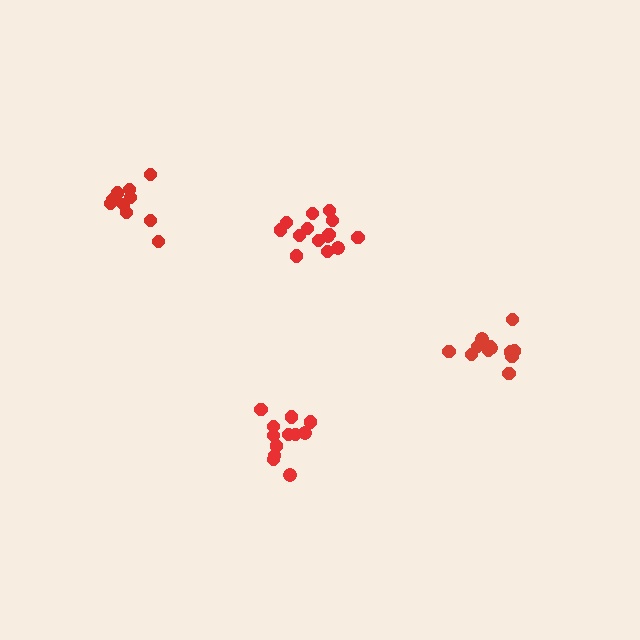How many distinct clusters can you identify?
There are 4 distinct clusters.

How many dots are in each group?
Group 1: 14 dots, Group 2: 12 dots, Group 3: 14 dots, Group 4: 10 dots (50 total).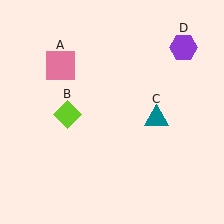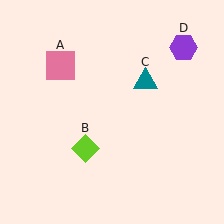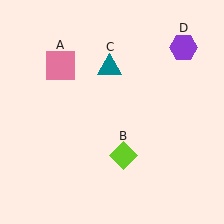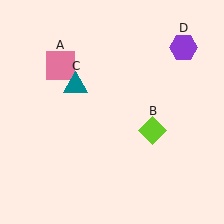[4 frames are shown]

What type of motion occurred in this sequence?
The lime diamond (object B), teal triangle (object C) rotated counterclockwise around the center of the scene.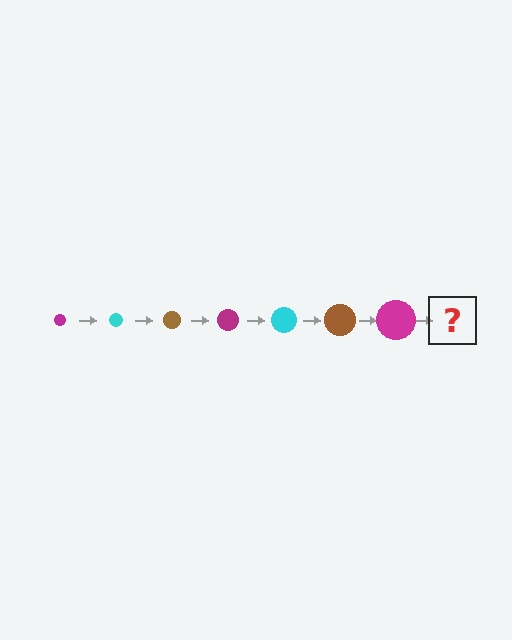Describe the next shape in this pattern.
It should be a cyan circle, larger than the previous one.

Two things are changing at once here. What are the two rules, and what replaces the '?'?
The two rules are that the circle grows larger each step and the color cycles through magenta, cyan, and brown. The '?' should be a cyan circle, larger than the previous one.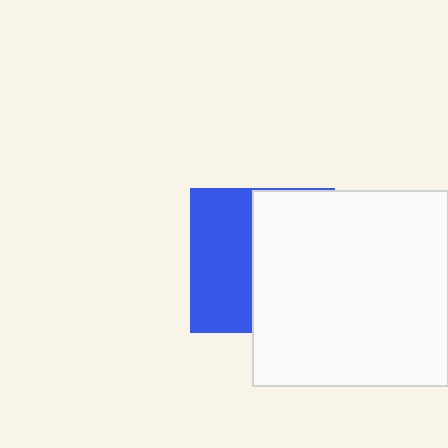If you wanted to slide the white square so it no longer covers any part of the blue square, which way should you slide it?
Slide it right — that is the most direct way to separate the two shapes.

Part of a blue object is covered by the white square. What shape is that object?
It is a square.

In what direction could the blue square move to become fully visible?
The blue square could move left. That would shift it out from behind the white square entirely.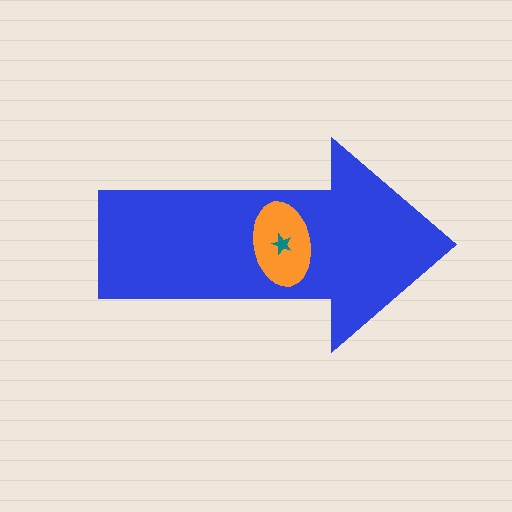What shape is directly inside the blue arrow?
The orange ellipse.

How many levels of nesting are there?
3.